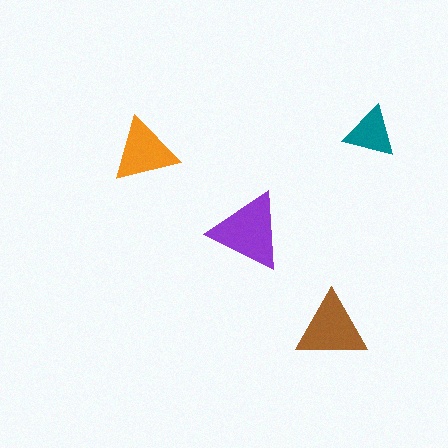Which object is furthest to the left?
The orange triangle is leftmost.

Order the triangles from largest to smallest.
the purple one, the brown one, the orange one, the teal one.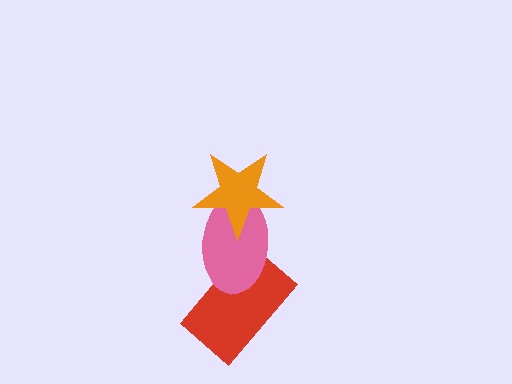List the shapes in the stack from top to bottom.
From top to bottom: the orange star, the pink ellipse, the red rectangle.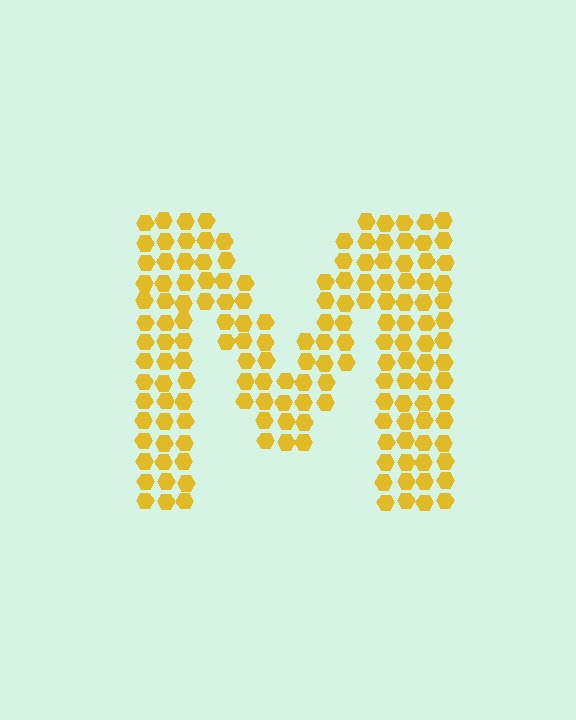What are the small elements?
The small elements are hexagons.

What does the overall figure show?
The overall figure shows the letter M.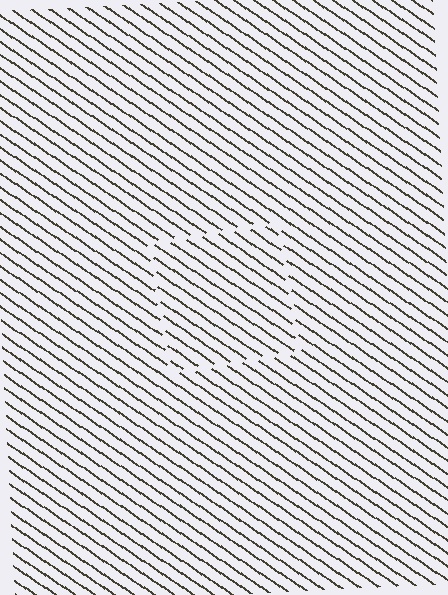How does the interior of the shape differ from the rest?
The interior of the shape contains the same grating, shifted by half a period — the contour is defined by the phase discontinuity where line-ends from the inner and outer gratings abut.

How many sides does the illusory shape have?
4 sides — the line-ends trace a square.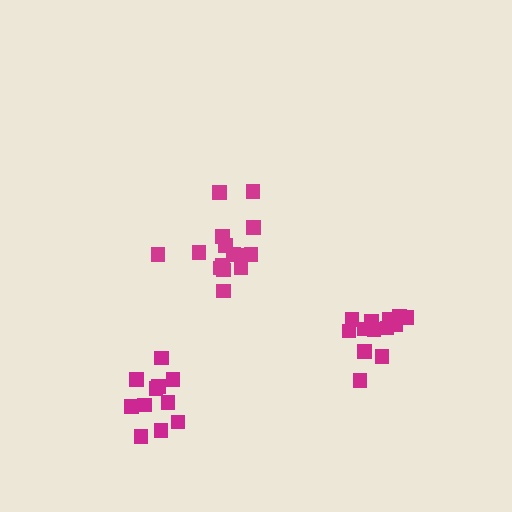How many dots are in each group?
Group 1: 15 dots, Group 2: 11 dots, Group 3: 13 dots (39 total).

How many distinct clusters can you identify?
There are 3 distinct clusters.